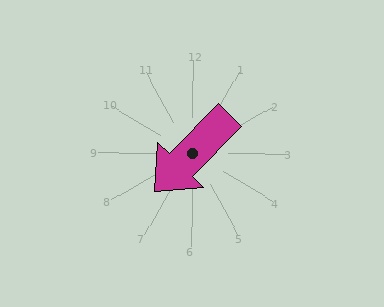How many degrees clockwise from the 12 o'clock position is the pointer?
Approximately 224 degrees.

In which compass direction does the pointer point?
Southwest.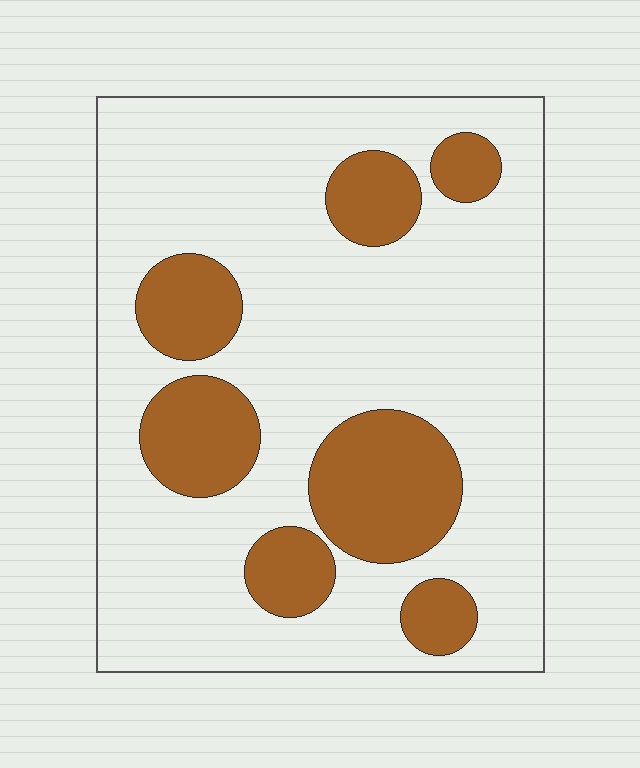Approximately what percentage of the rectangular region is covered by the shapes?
Approximately 25%.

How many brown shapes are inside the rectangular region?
7.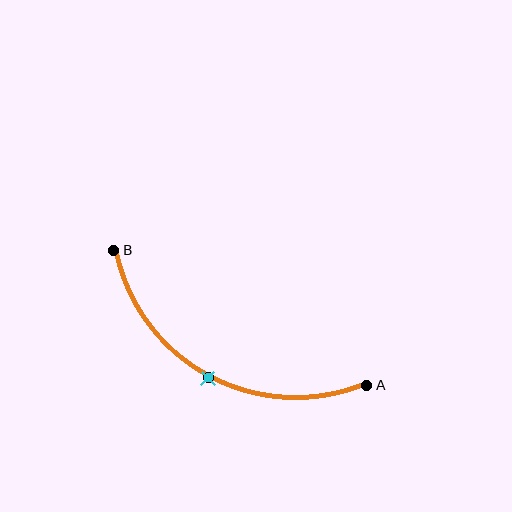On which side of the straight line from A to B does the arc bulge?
The arc bulges below the straight line connecting A and B.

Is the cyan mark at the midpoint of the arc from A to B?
Yes. The cyan mark lies on the arc at equal arc-length from both A and B — it is the arc midpoint.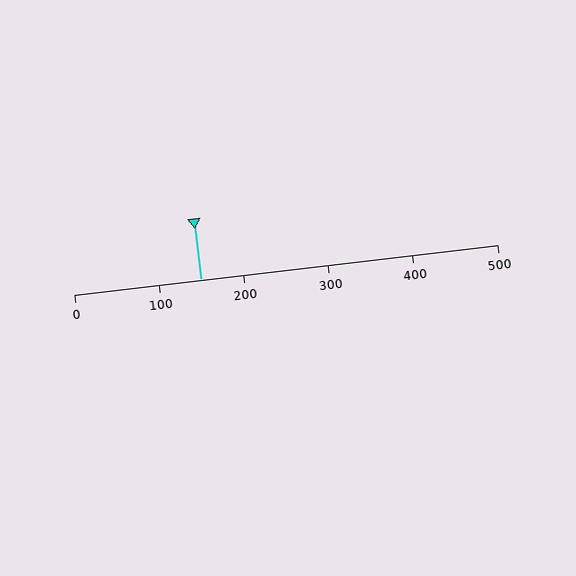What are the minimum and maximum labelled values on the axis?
The axis runs from 0 to 500.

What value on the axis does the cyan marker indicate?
The marker indicates approximately 150.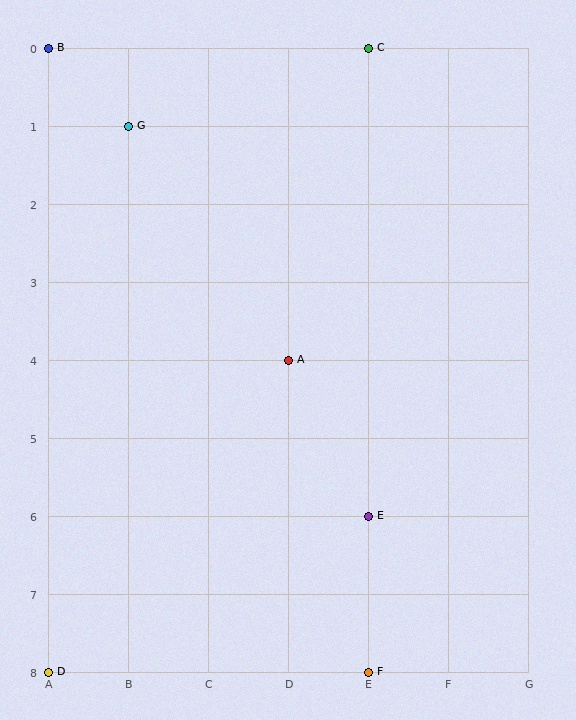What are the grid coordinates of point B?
Point B is at grid coordinates (A, 0).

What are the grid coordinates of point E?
Point E is at grid coordinates (E, 6).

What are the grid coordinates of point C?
Point C is at grid coordinates (E, 0).